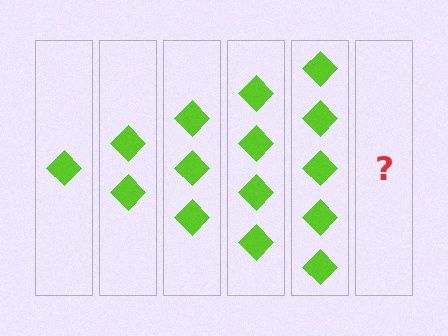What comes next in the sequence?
The next element should be 6 diamonds.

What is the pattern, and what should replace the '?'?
The pattern is that each step adds one more diamond. The '?' should be 6 diamonds.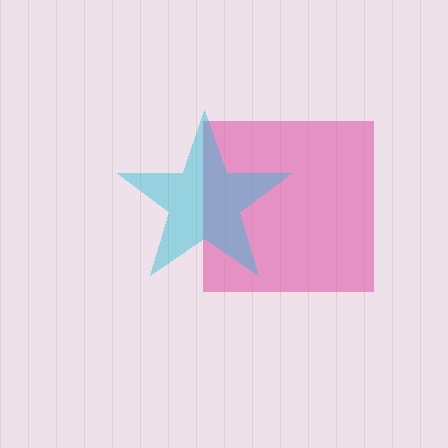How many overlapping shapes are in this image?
There are 2 overlapping shapes in the image.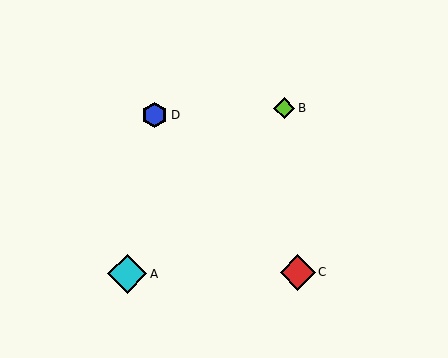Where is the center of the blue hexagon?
The center of the blue hexagon is at (155, 115).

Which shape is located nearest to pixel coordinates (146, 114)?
The blue hexagon (labeled D) at (155, 115) is nearest to that location.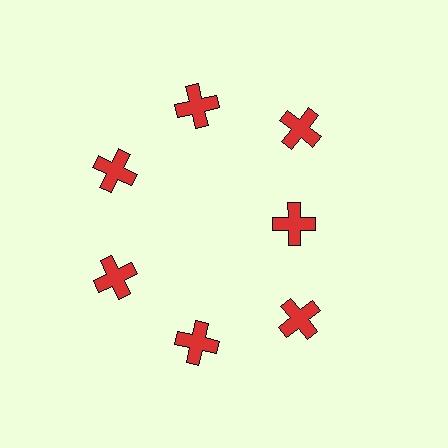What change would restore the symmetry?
The symmetry would be restored by moving it outward, back onto the ring so that all 7 crosses sit at equal angles and equal distance from the center.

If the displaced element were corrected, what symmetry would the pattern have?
It would have 7-fold rotational symmetry — the pattern would map onto itself every 51 degrees.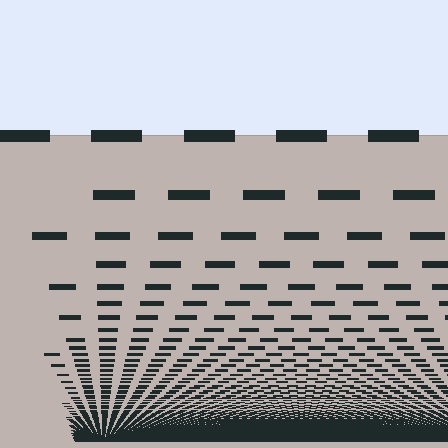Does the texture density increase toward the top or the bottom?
Density increases toward the bottom.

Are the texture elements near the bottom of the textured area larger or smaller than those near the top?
Smaller. The gradient is inverted — elements near the bottom are smaller and denser.